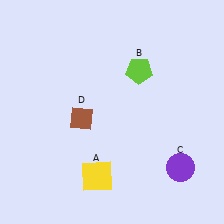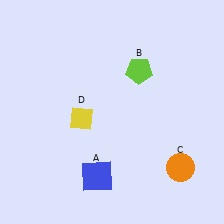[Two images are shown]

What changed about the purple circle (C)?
In Image 1, C is purple. In Image 2, it changed to orange.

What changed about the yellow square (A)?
In Image 1, A is yellow. In Image 2, it changed to blue.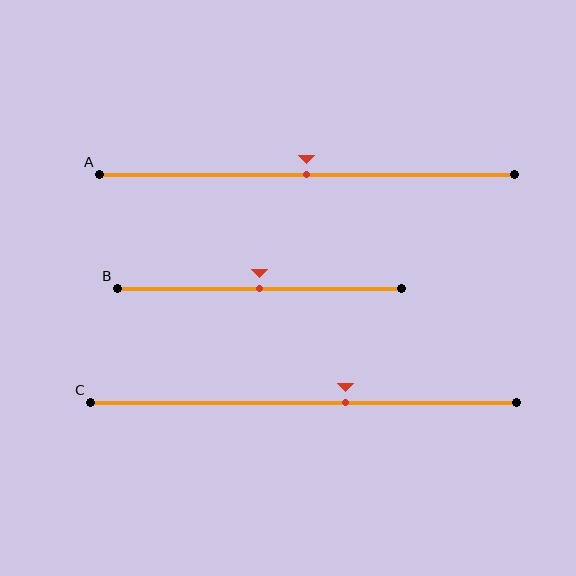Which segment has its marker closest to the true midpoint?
Segment A has its marker closest to the true midpoint.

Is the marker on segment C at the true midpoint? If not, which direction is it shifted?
No, the marker on segment C is shifted to the right by about 10% of the segment length.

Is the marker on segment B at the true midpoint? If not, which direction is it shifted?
Yes, the marker on segment B is at the true midpoint.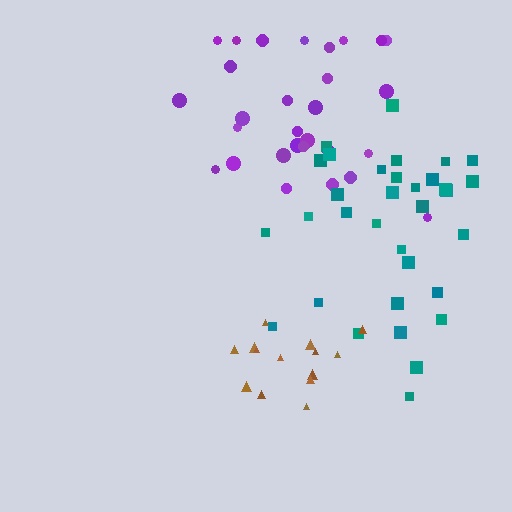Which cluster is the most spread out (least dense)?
Purple.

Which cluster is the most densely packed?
Brown.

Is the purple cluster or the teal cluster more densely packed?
Teal.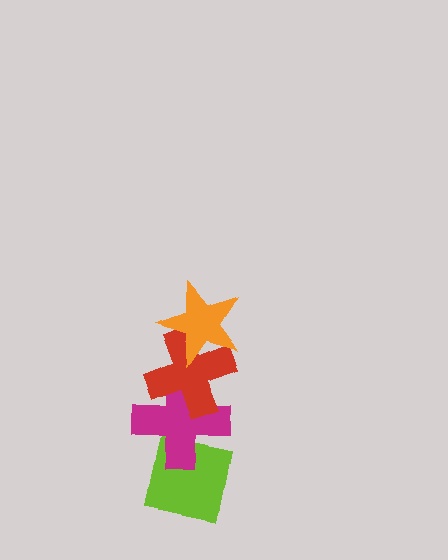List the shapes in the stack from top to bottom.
From top to bottom: the orange star, the red cross, the magenta cross, the lime square.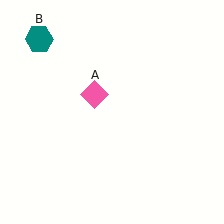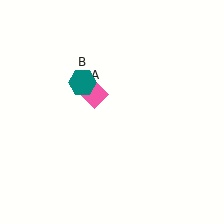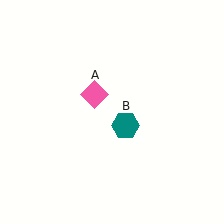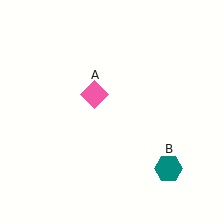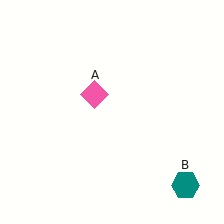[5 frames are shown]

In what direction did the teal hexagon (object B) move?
The teal hexagon (object B) moved down and to the right.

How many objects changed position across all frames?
1 object changed position: teal hexagon (object B).